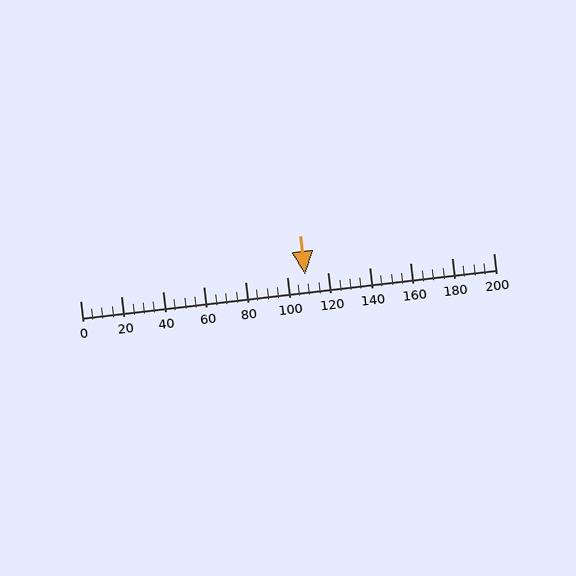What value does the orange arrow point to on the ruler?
The orange arrow points to approximately 109.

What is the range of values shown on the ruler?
The ruler shows values from 0 to 200.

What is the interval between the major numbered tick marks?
The major tick marks are spaced 20 units apart.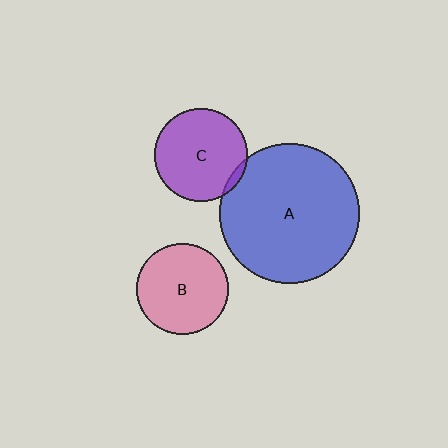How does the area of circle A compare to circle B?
Approximately 2.4 times.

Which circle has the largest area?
Circle A (blue).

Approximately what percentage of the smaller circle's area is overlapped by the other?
Approximately 5%.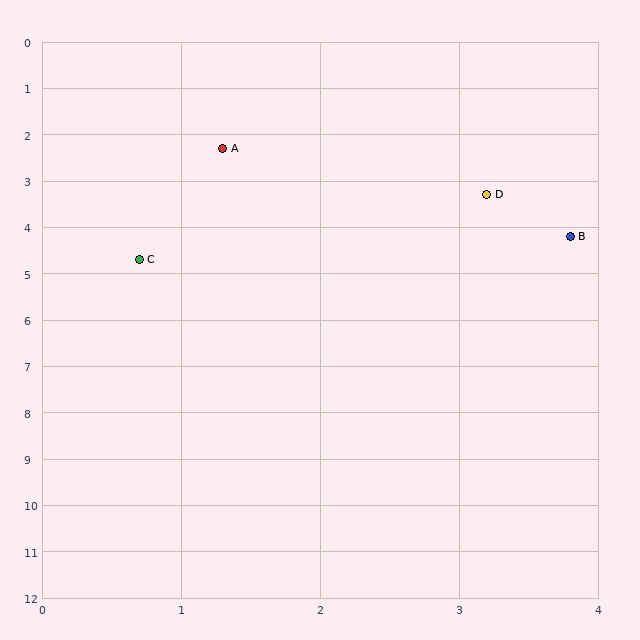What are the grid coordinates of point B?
Point B is at approximately (3.8, 4.2).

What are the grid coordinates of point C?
Point C is at approximately (0.7, 4.7).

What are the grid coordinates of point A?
Point A is at approximately (1.3, 2.3).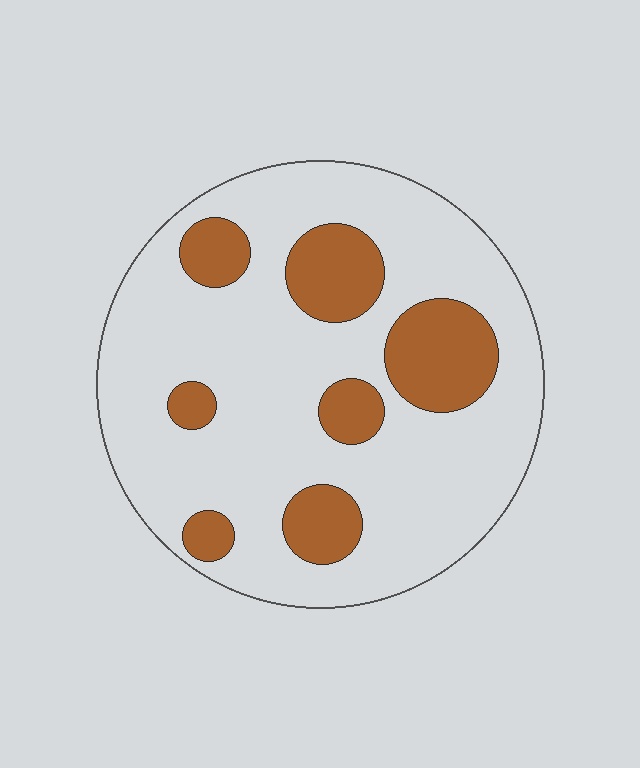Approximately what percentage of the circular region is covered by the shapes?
Approximately 20%.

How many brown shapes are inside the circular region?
7.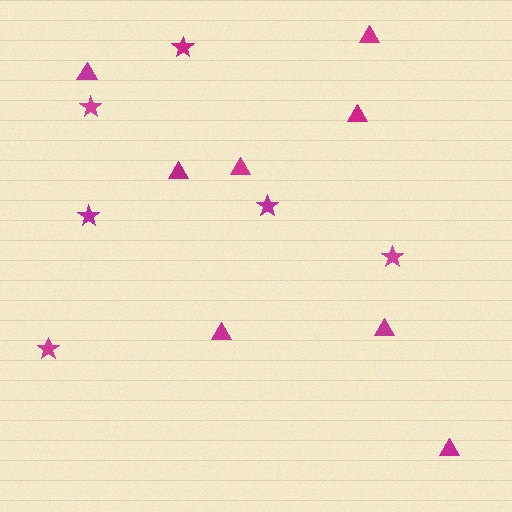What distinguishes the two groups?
There are 2 groups: one group of triangles (8) and one group of stars (6).